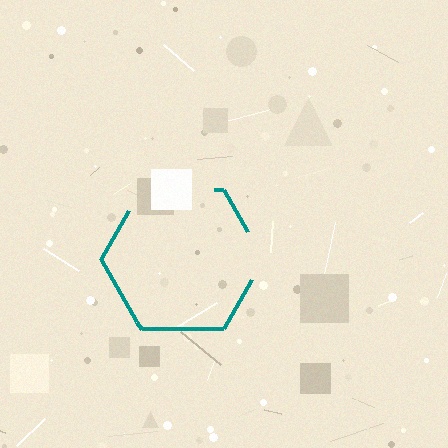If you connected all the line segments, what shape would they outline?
They would outline a hexagon.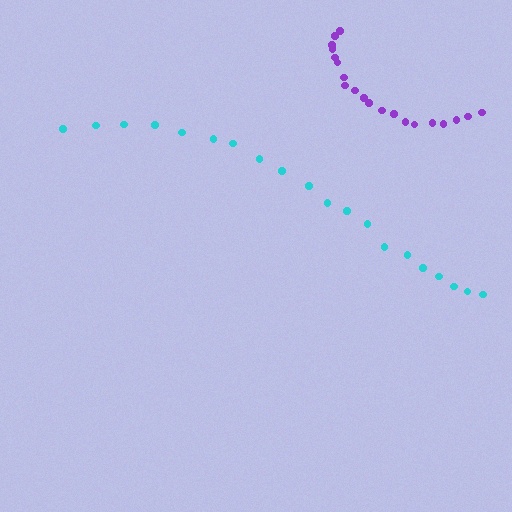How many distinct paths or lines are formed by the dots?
There are 2 distinct paths.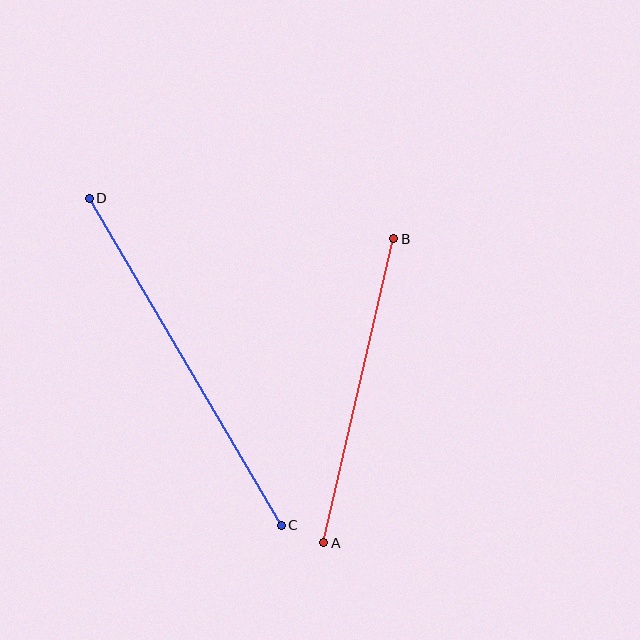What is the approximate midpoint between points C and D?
The midpoint is at approximately (185, 362) pixels.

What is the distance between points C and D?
The distance is approximately 379 pixels.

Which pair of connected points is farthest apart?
Points C and D are farthest apart.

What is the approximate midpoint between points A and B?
The midpoint is at approximately (359, 391) pixels.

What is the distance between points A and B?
The distance is approximately 312 pixels.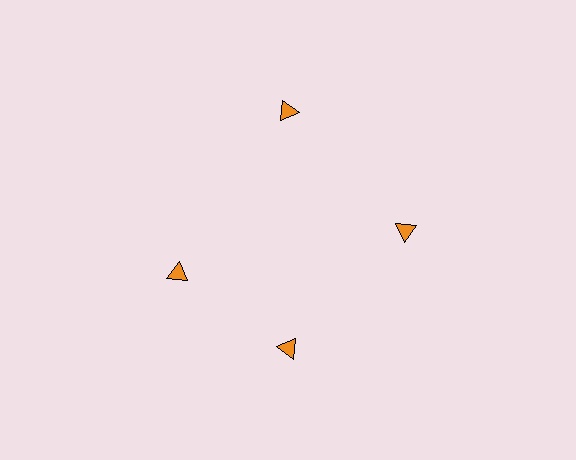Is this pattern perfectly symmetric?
No. The 4 orange triangles are arranged in a ring, but one element near the 9 o'clock position is rotated out of alignment along the ring, breaking the 4-fold rotational symmetry.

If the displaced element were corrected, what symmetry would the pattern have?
It would have 4-fold rotational symmetry — the pattern would map onto itself every 90 degrees.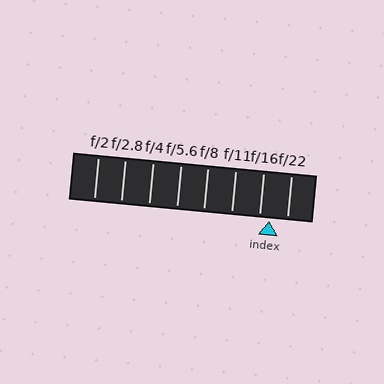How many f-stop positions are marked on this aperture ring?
There are 8 f-stop positions marked.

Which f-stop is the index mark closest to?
The index mark is closest to f/16.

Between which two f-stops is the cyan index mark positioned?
The index mark is between f/16 and f/22.